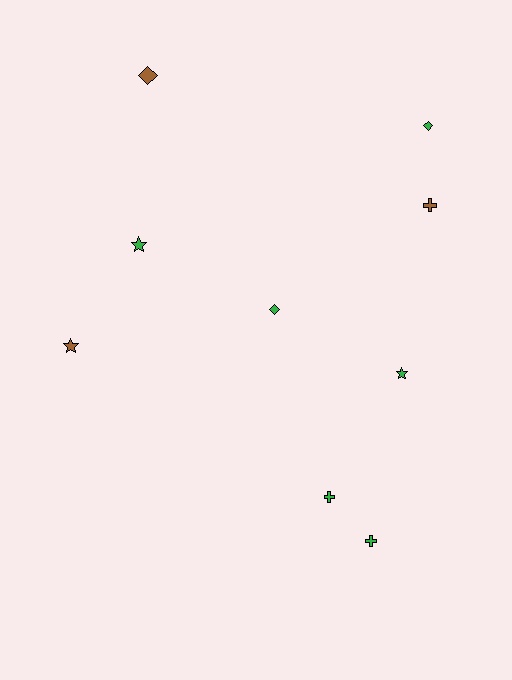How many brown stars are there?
There is 1 brown star.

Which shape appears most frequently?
Star, with 3 objects.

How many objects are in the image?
There are 9 objects.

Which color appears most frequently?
Green, with 6 objects.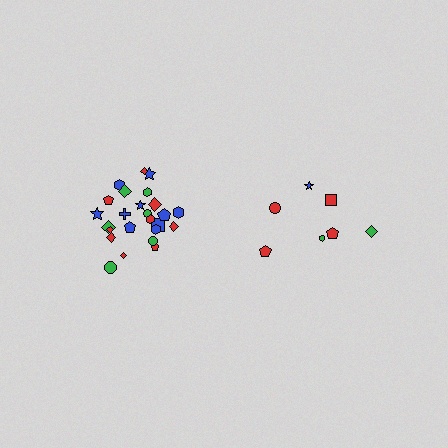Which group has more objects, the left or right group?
The left group.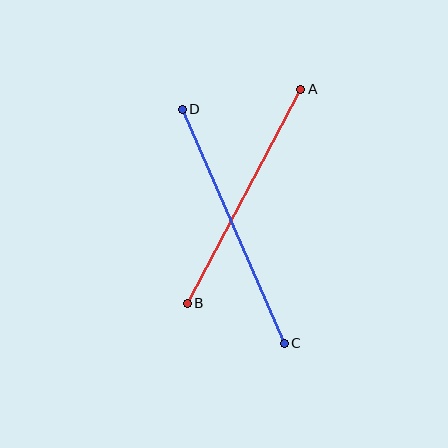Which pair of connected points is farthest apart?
Points C and D are farthest apart.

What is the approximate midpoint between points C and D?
The midpoint is at approximately (233, 226) pixels.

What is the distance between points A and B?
The distance is approximately 242 pixels.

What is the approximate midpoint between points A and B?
The midpoint is at approximately (244, 196) pixels.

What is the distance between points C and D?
The distance is approximately 255 pixels.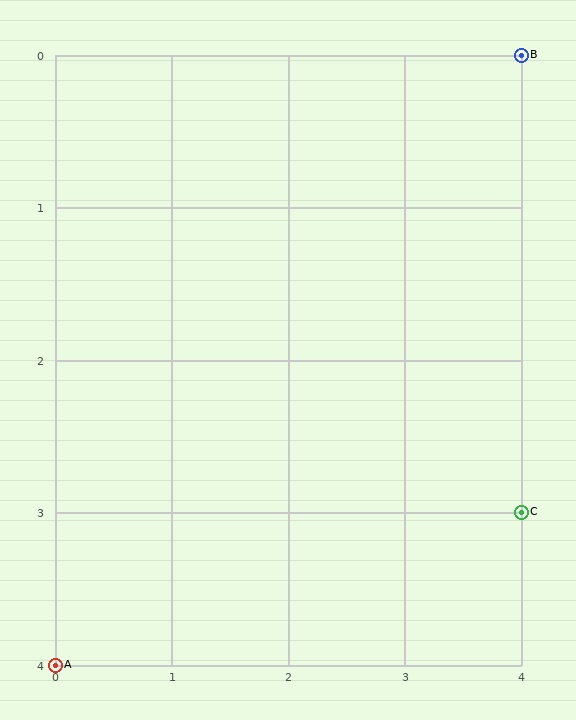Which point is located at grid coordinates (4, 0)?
Point B is at (4, 0).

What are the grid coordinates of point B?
Point B is at grid coordinates (4, 0).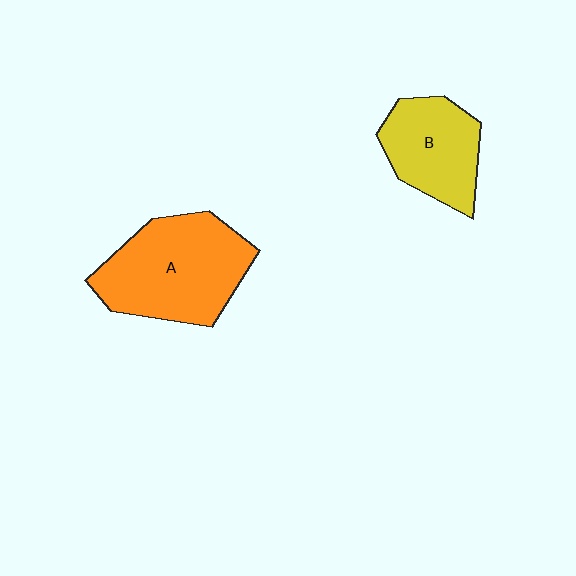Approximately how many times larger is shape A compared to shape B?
Approximately 1.5 times.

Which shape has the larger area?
Shape A (orange).